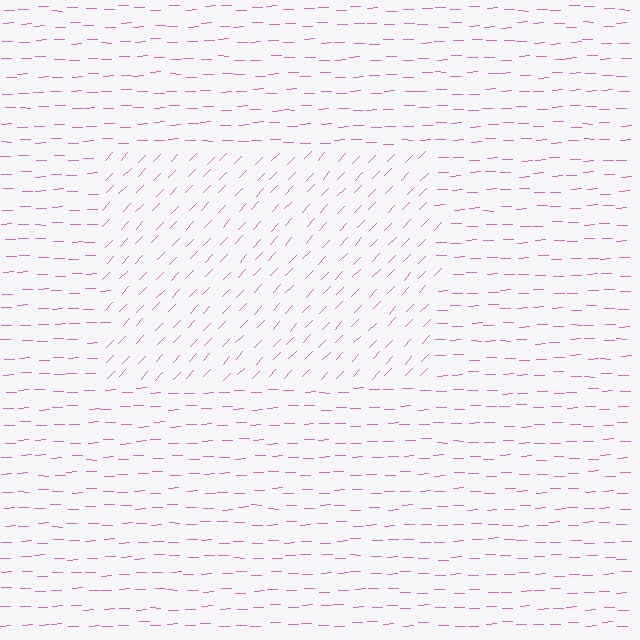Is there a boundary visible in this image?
Yes, there is a texture boundary formed by a change in line orientation.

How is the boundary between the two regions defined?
The boundary is defined purely by a change in line orientation (approximately 45 degrees difference). All lines are the same color and thickness.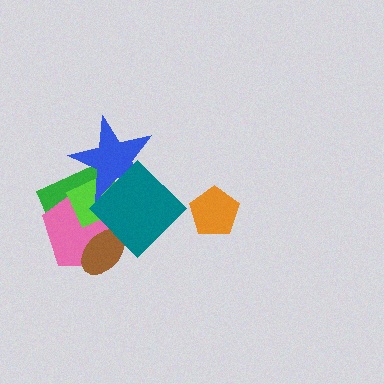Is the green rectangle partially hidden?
Yes, it is partially covered by another shape.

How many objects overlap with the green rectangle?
4 objects overlap with the green rectangle.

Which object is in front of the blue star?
The teal diamond is in front of the blue star.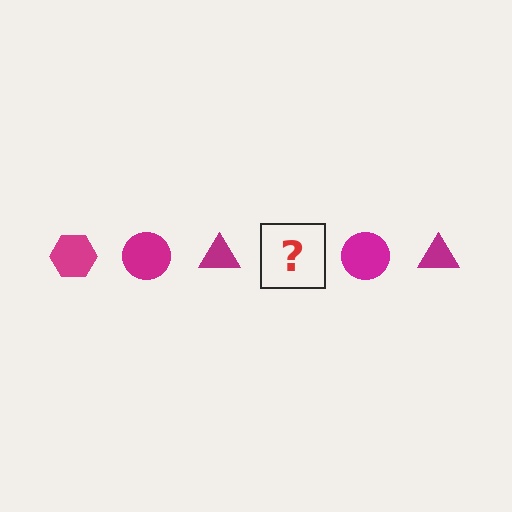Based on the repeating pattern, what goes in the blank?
The blank should be a magenta hexagon.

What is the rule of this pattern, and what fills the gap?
The rule is that the pattern cycles through hexagon, circle, triangle shapes in magenta. The gap should be filled with a magenta hexagon.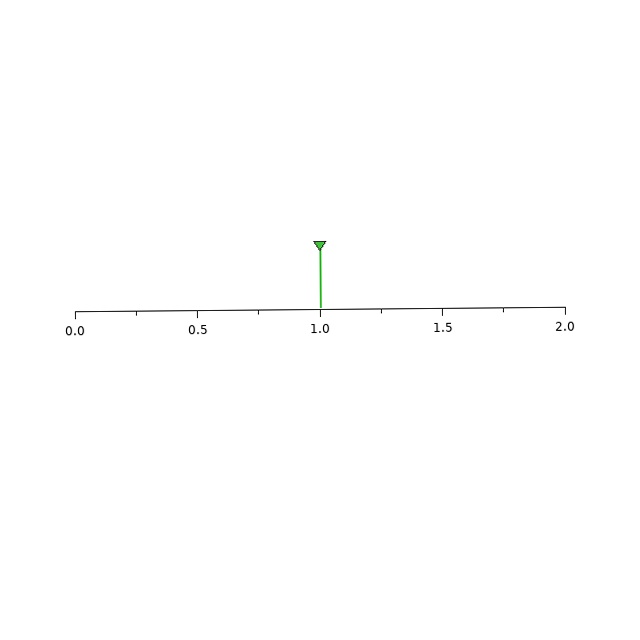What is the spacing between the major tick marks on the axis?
The major ticks are spaced 0.5 apart.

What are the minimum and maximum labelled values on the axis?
The axis runs from 0.0 to 2.0.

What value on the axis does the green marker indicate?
The marker indicates approximately 1.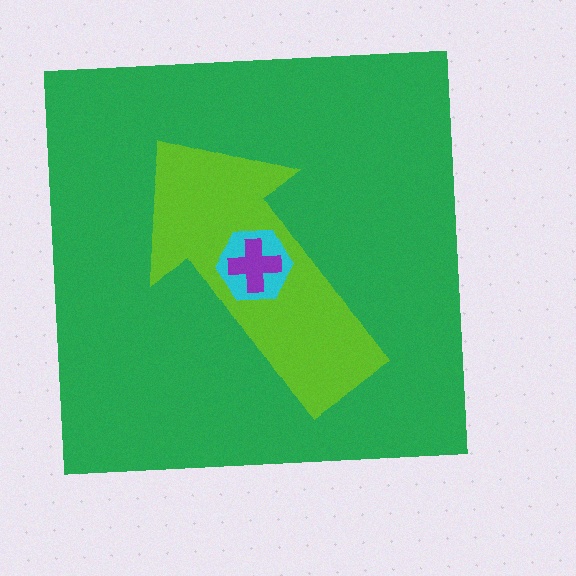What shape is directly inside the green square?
The lime arrow.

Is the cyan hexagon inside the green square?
Yes.